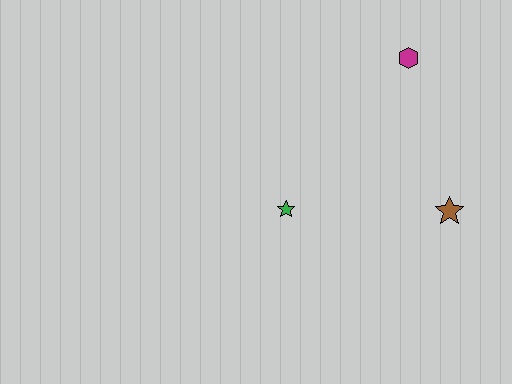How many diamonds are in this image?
There are no diamonds.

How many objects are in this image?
There are 3 objects.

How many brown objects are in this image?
There is 1 brown object.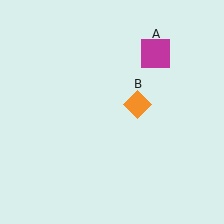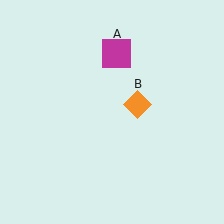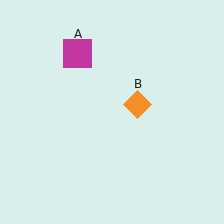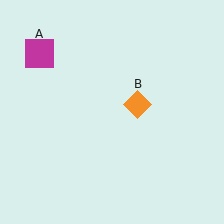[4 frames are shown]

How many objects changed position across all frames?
1 object changed position: magenta square (object A).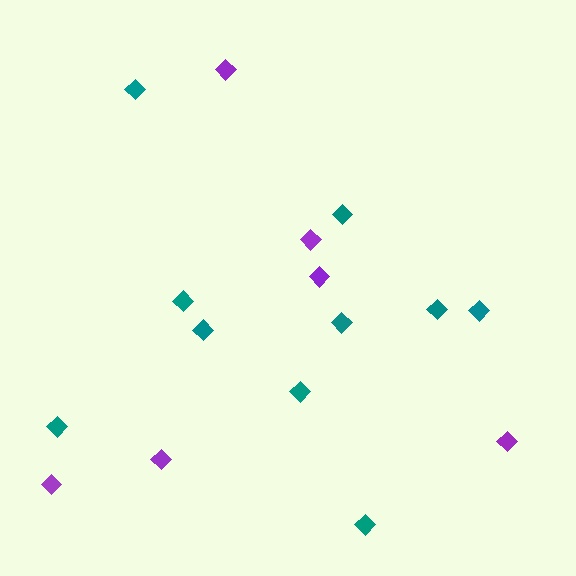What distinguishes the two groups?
There are 2 groups: one group of teal diamonds (10) and one group of purple diamonds (6).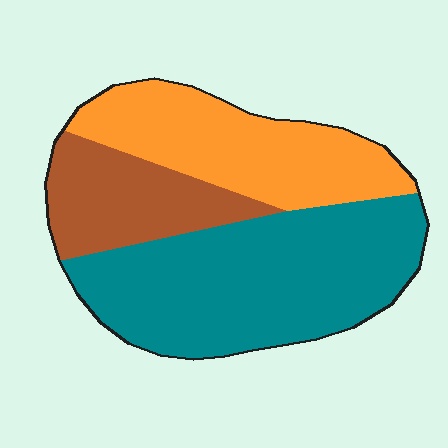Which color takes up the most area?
Teal, at roughly 50%.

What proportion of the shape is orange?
Orange covers roughly 30% of the shape.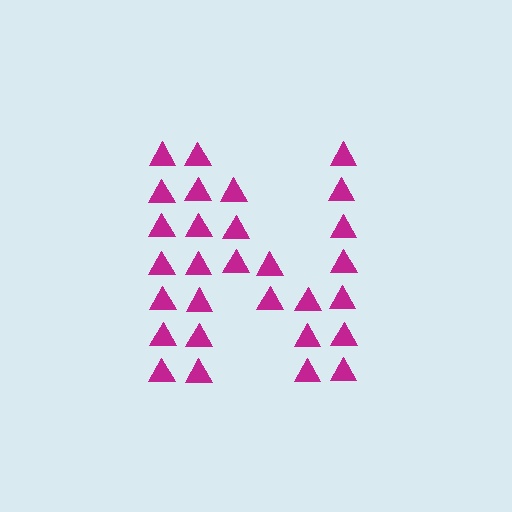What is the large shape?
The large shape is the letter N.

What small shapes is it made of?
It is made of small triangles.